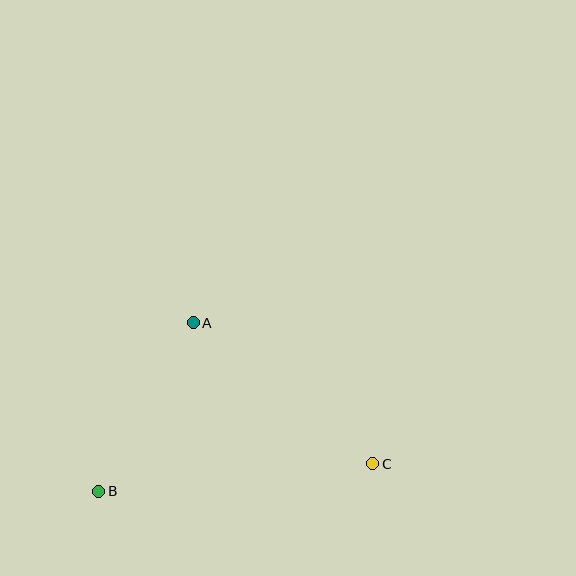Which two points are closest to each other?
Points A and B are closest to each other.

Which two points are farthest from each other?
Points B and C are farthest from each other.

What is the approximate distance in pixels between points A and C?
The distance between A and C is approximately 228 pixels.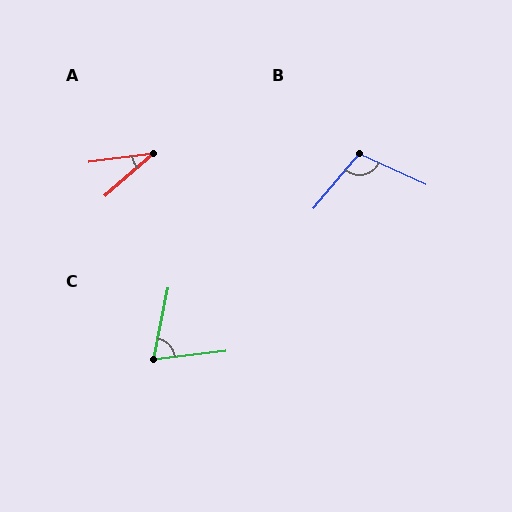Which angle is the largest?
B, at approximately 105 degrees.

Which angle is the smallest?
A, at approximately 34 degrees.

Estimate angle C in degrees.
Approximately 72 degrees.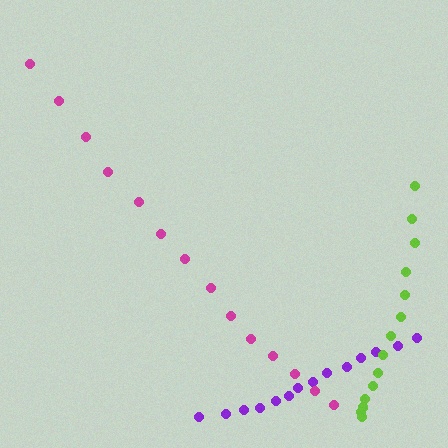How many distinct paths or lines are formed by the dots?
There are 3 distinct paths.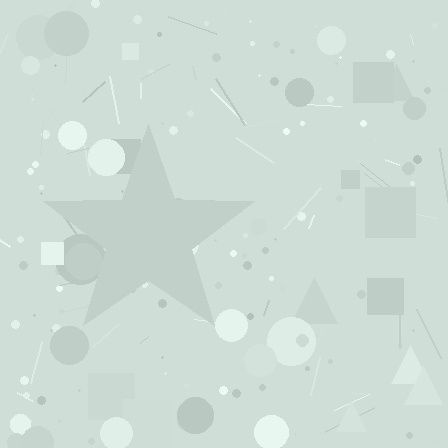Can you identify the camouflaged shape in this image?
The camouflaged shape is a star.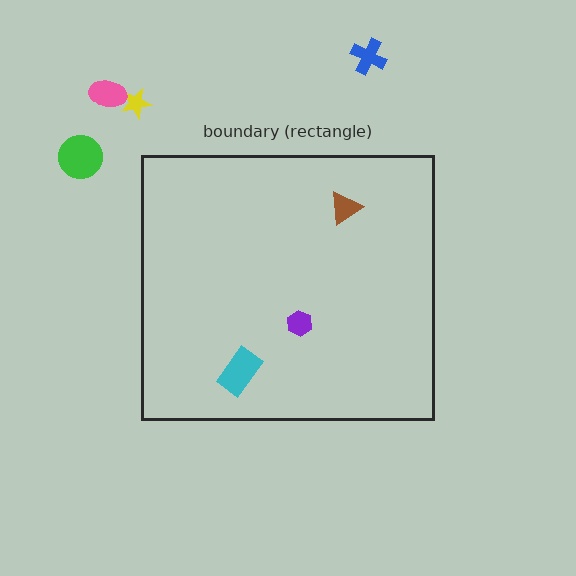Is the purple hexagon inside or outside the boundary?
Inside.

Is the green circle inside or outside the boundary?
Outside.